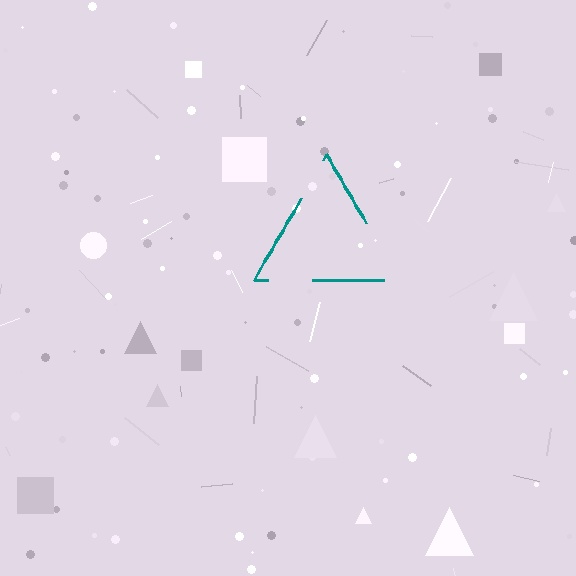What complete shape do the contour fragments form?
The contour fragments form a triangle.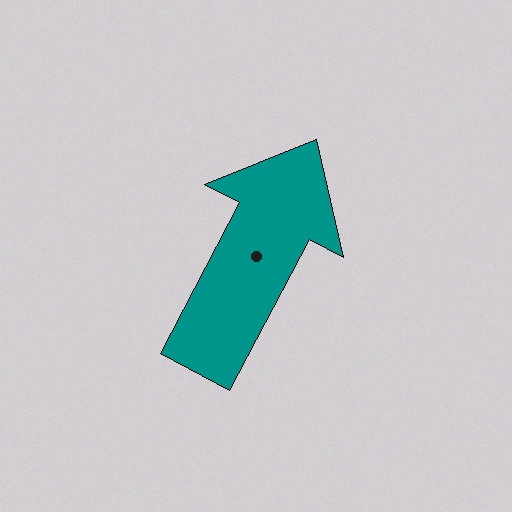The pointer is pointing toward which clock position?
Roughly 1 o'clock.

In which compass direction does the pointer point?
Northeast.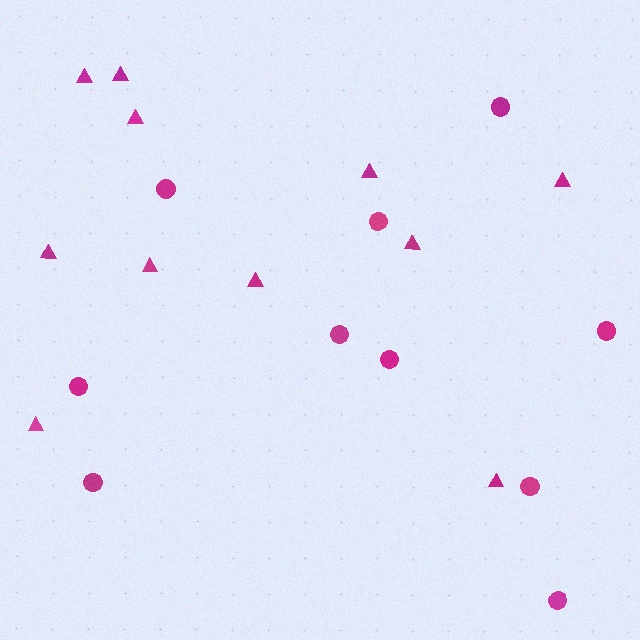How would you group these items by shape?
There are 2 groups: one group of triangles (11) and one group of circles (10).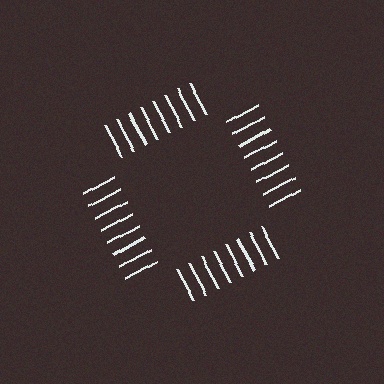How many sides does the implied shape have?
4 sides — the line-ends trace a square.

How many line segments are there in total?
32 — 8 along each of the 4 edges.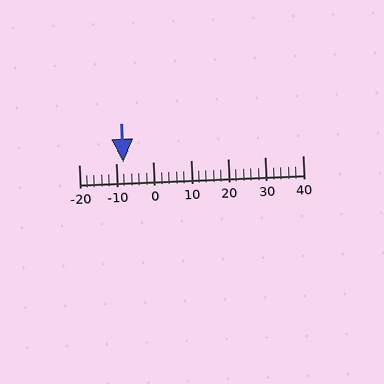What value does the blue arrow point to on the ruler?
The blue arrow points to approximately -8.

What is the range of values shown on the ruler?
The ruler shows values from -20 to 40.